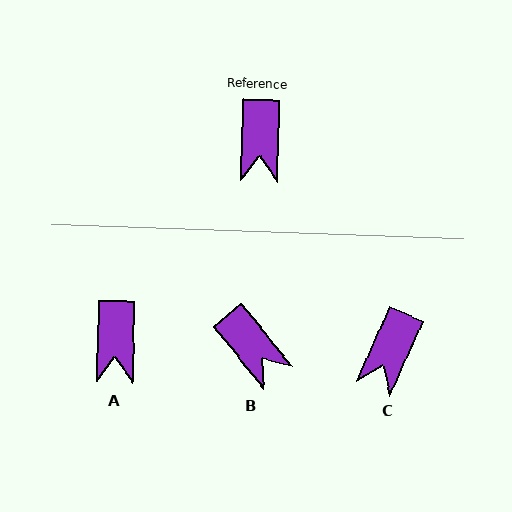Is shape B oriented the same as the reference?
No, it is off by about 41 degrees.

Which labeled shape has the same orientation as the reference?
A.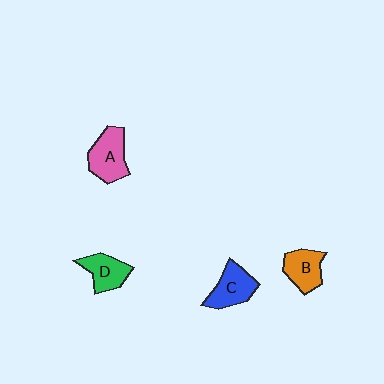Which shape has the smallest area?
Shape D (green).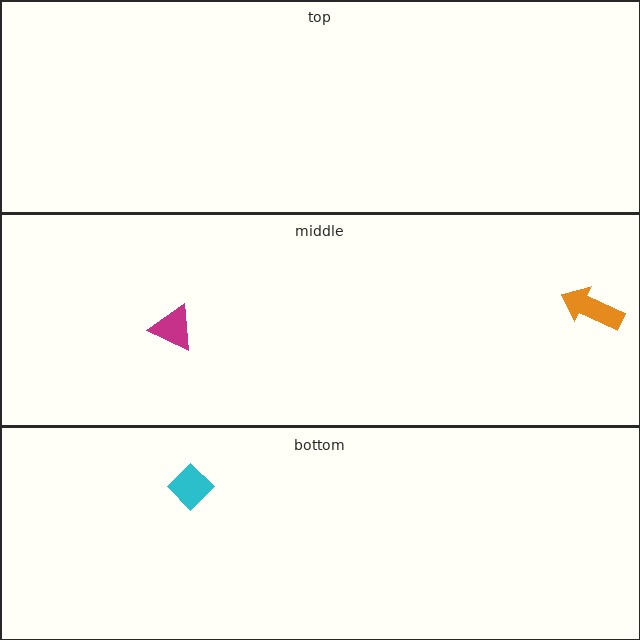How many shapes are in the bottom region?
1.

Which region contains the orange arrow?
The middle region.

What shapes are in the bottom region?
The cyan diamond.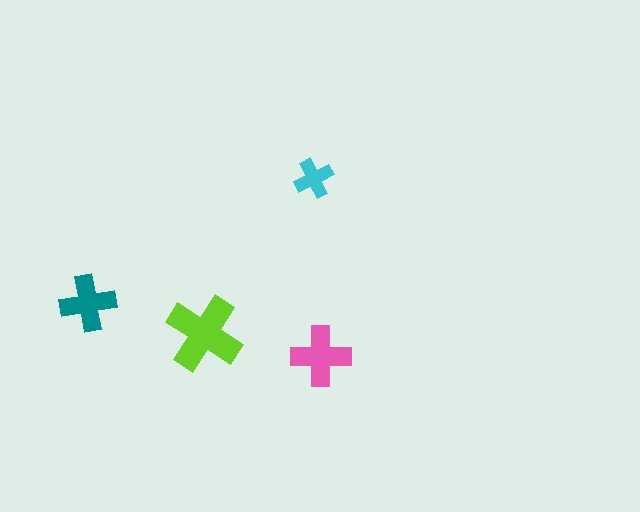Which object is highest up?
The cyan cross is topmost.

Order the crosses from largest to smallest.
the lime one, the pink one, the teal one, the cyan one.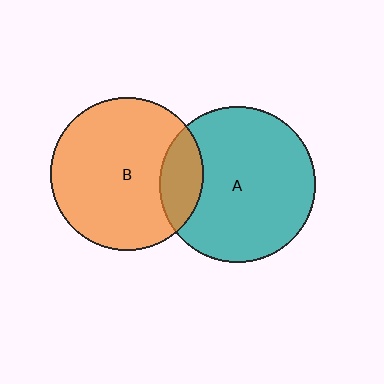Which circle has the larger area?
Circle A (teal).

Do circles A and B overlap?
Yes.